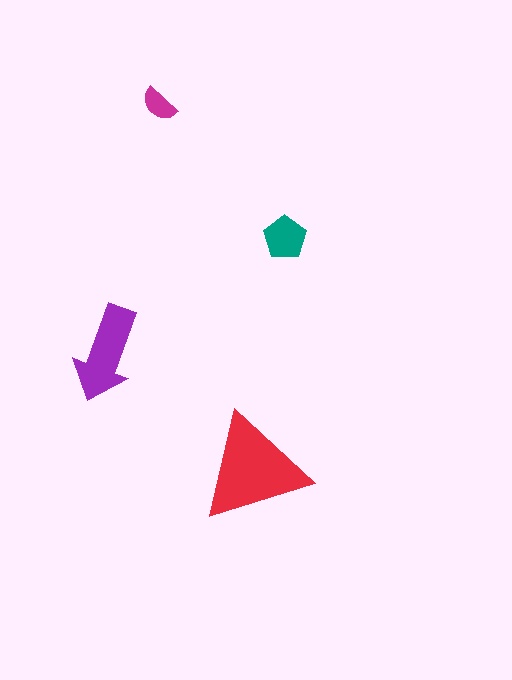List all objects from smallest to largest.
The magenta semicircle, the teal pentagon, the purple arrow, the red triangle.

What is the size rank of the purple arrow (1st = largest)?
2nd.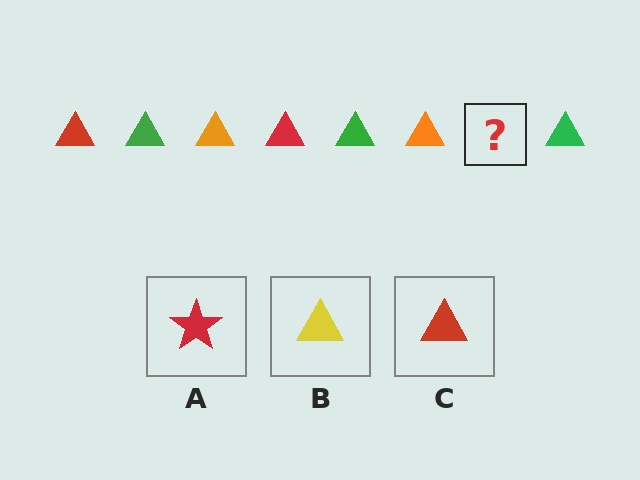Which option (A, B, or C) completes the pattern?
C.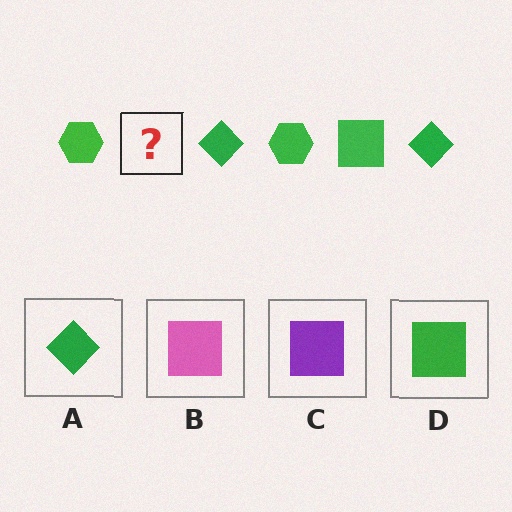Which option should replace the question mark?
Option D.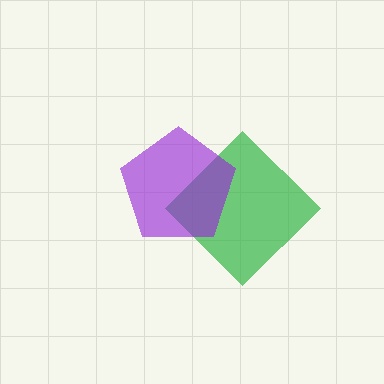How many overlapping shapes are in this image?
There are 2 overlapping shapes in the image.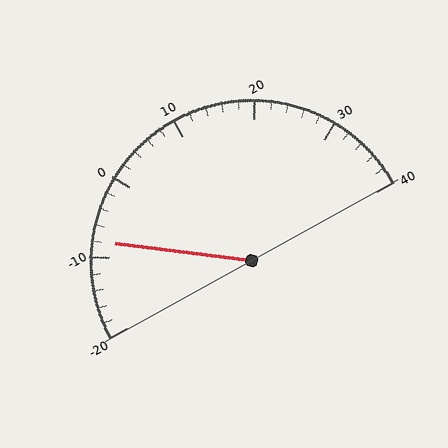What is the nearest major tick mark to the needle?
The nearest major tick mark is -10.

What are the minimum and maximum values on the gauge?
The gauge ranges from -20 to 40.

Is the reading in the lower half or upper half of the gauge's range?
The reading is in the lower half of the range (-20 to 40).